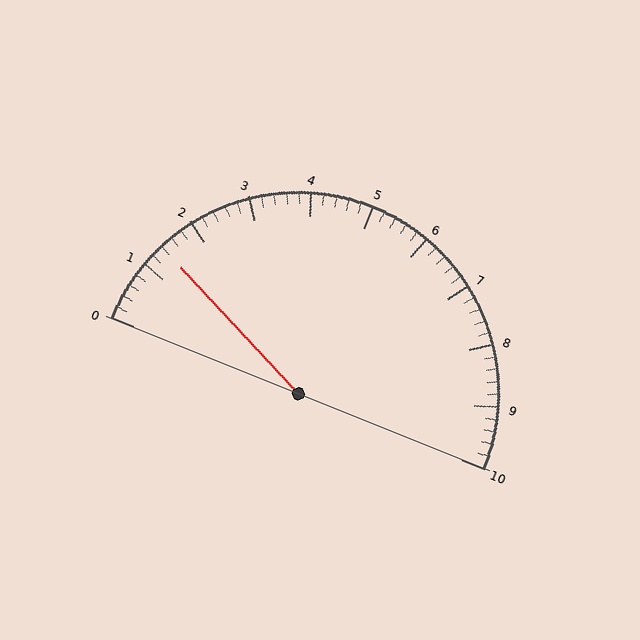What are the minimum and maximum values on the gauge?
The gauge ranges from 0 to 10.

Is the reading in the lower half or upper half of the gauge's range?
The reading is in the lower half of the range (0 to 10).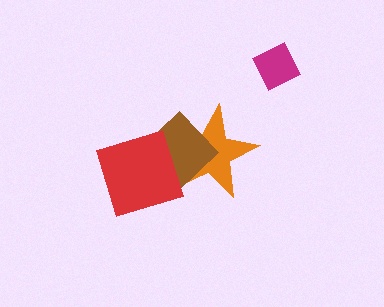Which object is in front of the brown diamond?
The red diamond is in front of the brown diamond.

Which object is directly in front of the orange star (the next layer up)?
The brown diamond is directly in front of the orange star.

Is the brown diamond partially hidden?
Yes, it is partially covered by another shape.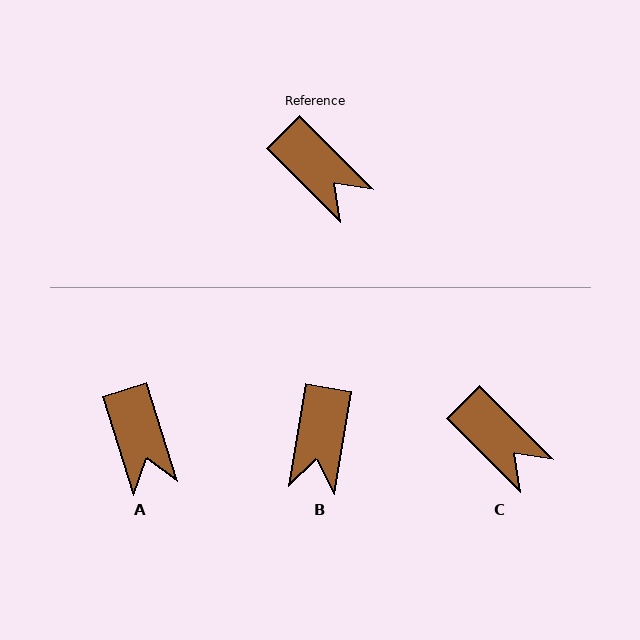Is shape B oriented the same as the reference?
No, it is off by about 55 degrees.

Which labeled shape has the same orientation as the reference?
C.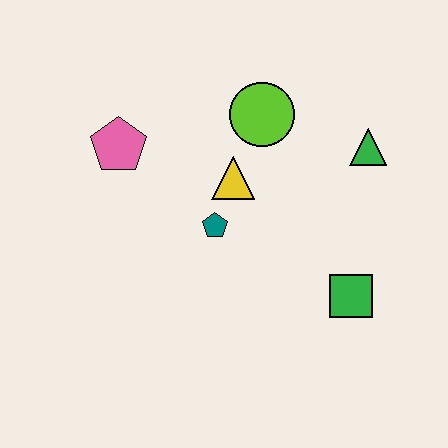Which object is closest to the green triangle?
The lime circle is closest to the green triangle.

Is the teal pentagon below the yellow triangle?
Yes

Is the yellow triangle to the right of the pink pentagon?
Yes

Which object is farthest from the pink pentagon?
The green square is farthest from the pink pentagon.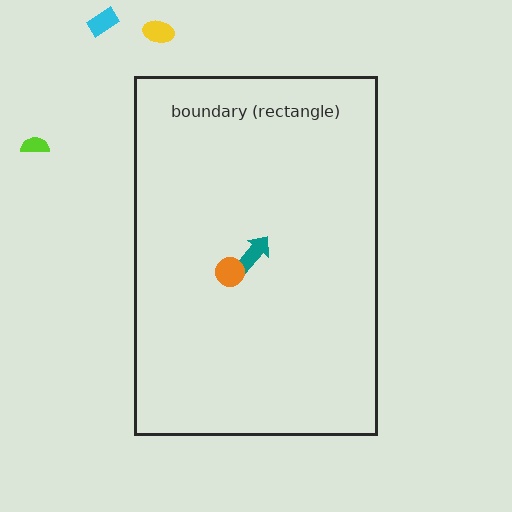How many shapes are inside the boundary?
2 inside, 3 outside.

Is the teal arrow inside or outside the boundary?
Inside.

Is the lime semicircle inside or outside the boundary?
Outside.